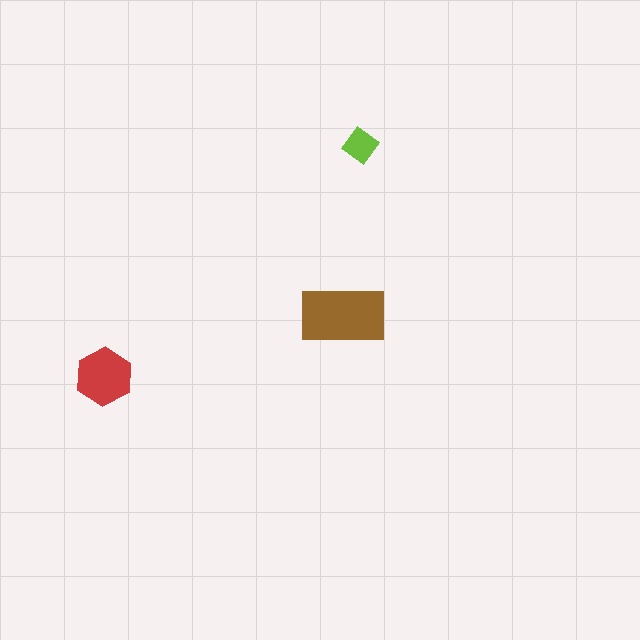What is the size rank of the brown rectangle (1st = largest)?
1st.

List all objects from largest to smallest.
The brown rectangle, the red hexagon, the lime diamond.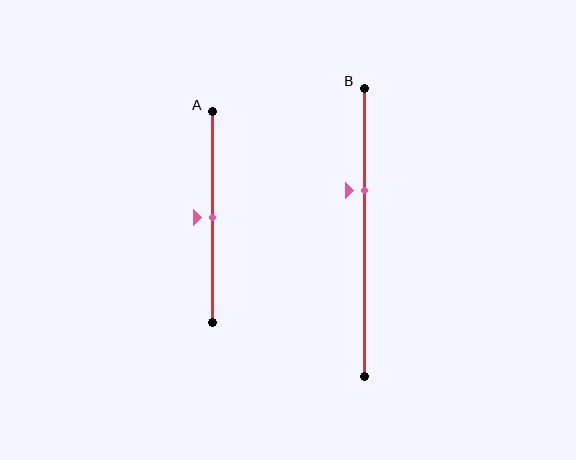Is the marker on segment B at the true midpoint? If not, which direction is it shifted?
No, the marker on segment B is shifted upward by about 14% of the segment length.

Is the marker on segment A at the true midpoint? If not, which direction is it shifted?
Yes, the marker on segment A is at the true midpoint.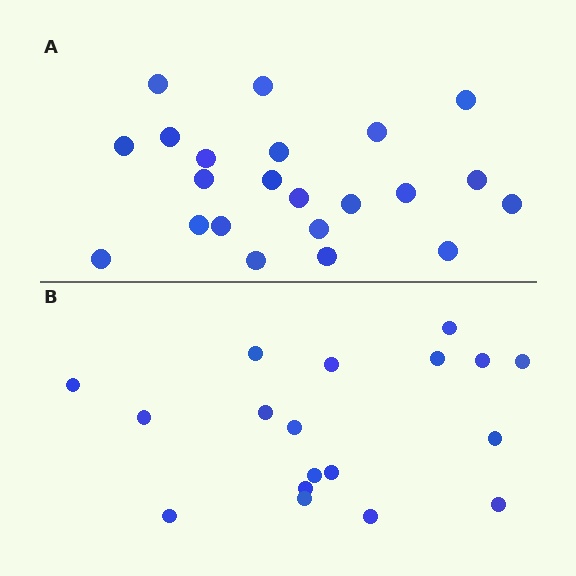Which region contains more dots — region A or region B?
Region A (the top region) has more dots.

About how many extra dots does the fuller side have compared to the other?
Region A has about 4 more dots than region B.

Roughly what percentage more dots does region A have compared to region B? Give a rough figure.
About 20% more.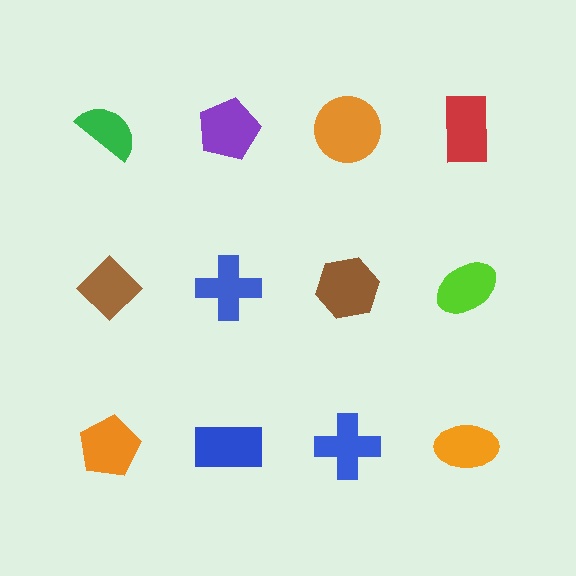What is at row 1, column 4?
A red rectangle.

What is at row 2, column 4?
A lime ellipse.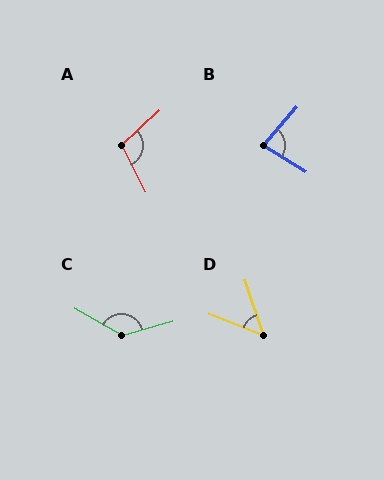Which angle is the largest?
C, at approximately 136 degrees.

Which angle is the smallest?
D, at approximately 50 degrees.